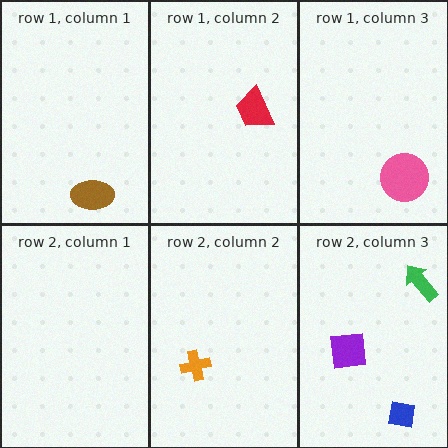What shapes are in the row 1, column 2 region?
The red trapezoid.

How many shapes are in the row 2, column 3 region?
3.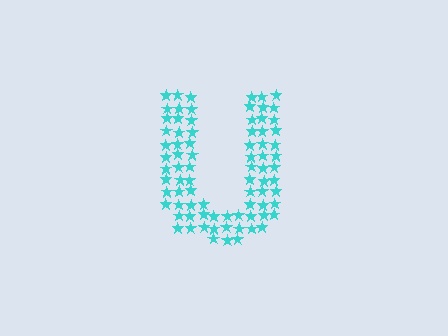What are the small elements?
The small elements are stars.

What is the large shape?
The large shape is the letter U.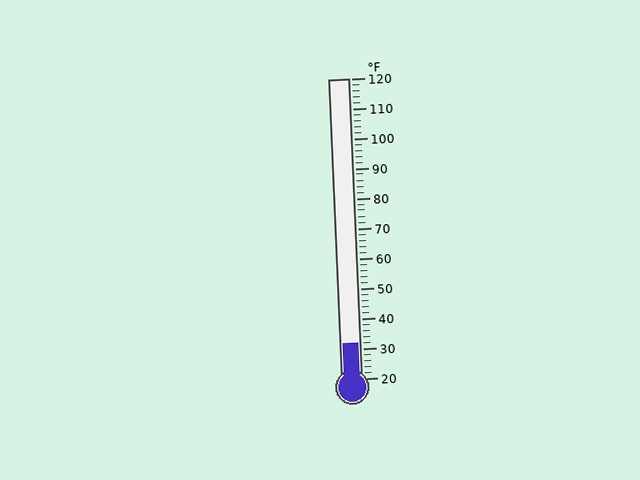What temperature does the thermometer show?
The thermometer shows approximately 32°F.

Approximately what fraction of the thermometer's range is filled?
The thermometer is filled to approximately 10% of its range.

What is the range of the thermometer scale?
The thermometer scale ranges from 20°F to 120°F.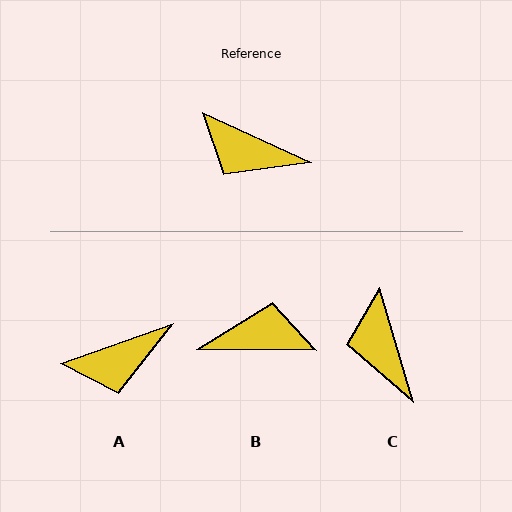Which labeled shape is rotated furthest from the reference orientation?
B, about 156 degrees away.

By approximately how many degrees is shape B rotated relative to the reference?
Approximately 156 degrees clockwise.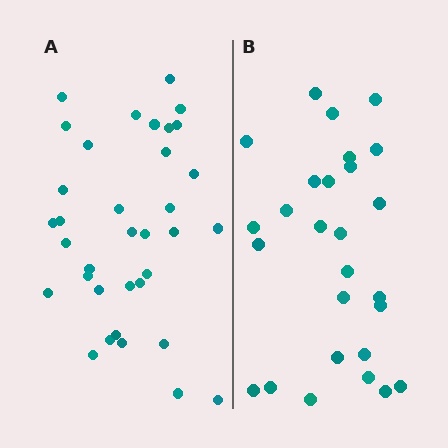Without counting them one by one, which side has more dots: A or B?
Region A (the left region) has more dots.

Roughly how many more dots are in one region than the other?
Region A has roughly 8 or so more dots than region B.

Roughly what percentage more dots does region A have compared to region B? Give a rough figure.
About 30% more.